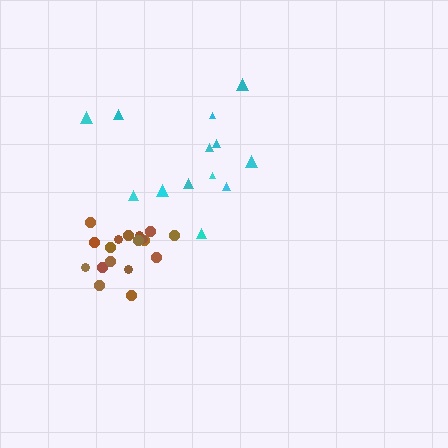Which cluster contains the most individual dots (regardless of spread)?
Brown (18).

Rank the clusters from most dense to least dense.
brown, cyan.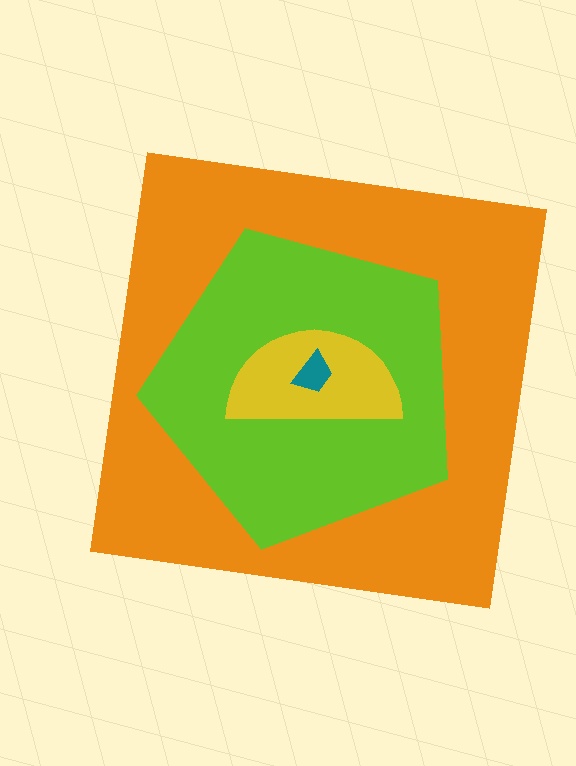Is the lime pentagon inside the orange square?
Yes.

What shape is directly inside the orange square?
The lime pentagon.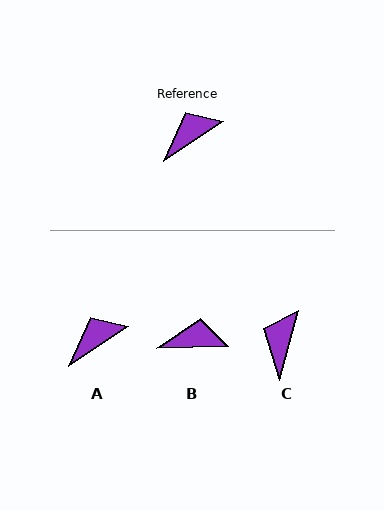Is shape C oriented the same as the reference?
No, it is off by about 41 degrees.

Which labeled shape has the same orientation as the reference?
A.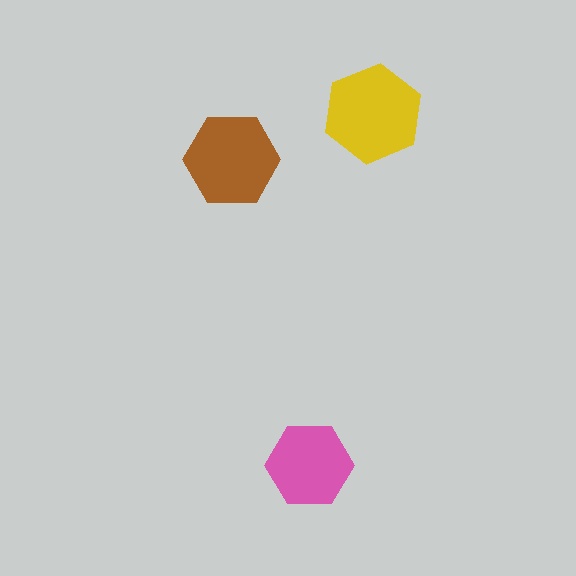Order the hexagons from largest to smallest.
the yellow one, the brown one, the pink one.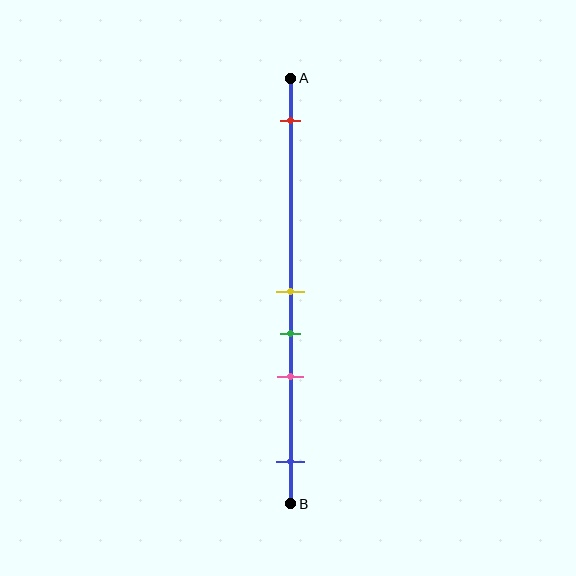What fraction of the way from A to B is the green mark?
The green mark is approximately 60% (0.6) of the way from A to B.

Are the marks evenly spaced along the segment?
No, the marks are not evenly spaced.